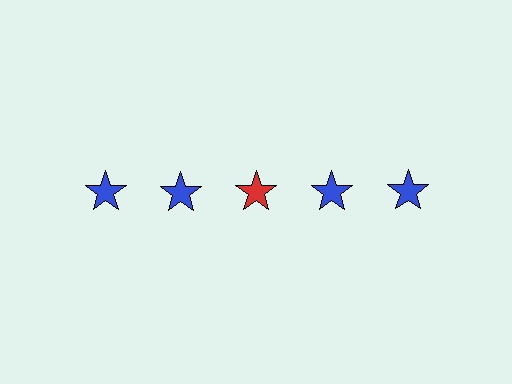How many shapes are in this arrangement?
There are 5 shapes arranged in a grid pattern.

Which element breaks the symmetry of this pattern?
The red star in the top row, center column breaks the symmetry. All other shapes are blue stars.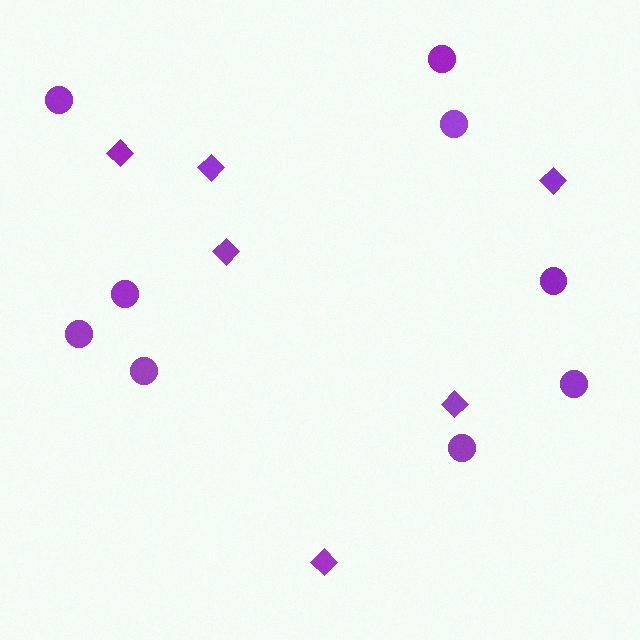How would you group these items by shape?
There are 2 groups: one group of circles (9) and one group of diamonds (6).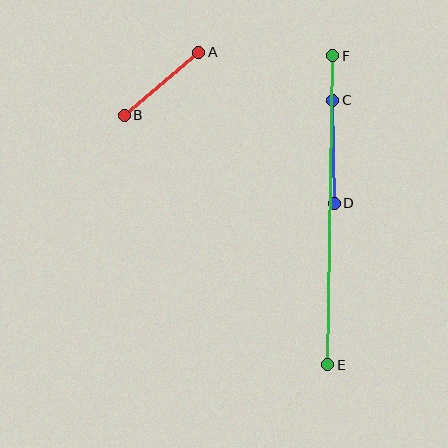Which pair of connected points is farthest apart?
Points E and F are farthest apart.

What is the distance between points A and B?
The distance is approximately 97 pixels.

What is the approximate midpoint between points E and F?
The midpoint is at approximately (330, 210) pixels.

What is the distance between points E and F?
The distance is approximately 309 pixels.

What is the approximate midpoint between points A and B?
The midpoint is at approximately (161, 84) pixels.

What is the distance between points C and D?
The distance is approximately 103 pixels.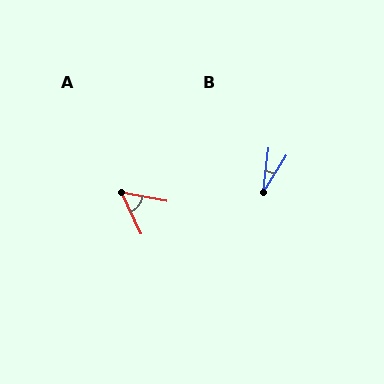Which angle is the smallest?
B, at approximately 25 degrees.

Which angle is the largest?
A, at approximately 55 degrees.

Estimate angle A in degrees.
Approximately 55 degrees.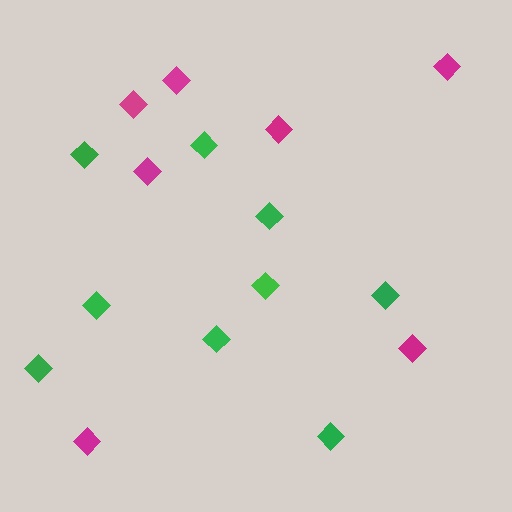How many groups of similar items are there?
There are 2 groups: one group of green diamonds (9) and one group of magenta diamonds (7).